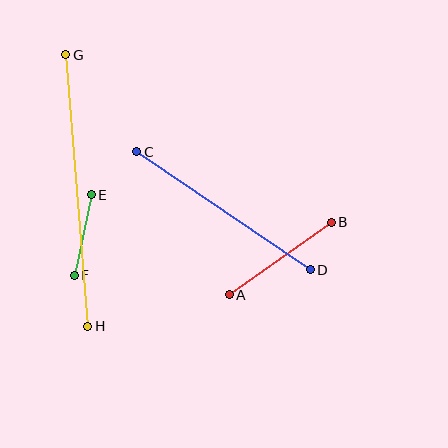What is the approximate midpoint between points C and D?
The midpoint is at approximately (223, 211) pixels.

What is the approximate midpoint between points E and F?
The midpoint is at approximately (83, 235) pixels.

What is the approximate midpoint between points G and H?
The midpoint is at approximately (77, 190) pixels.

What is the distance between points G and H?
The distance is approximately 272 pixels.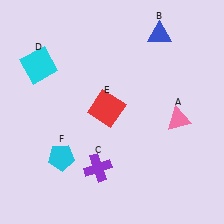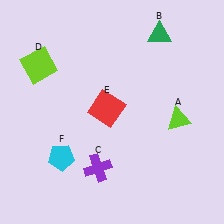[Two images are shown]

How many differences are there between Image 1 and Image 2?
There are 3 differences between the two images.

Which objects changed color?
A changed from pink to lime. B changed from blue to green. D changed from cyan to lime.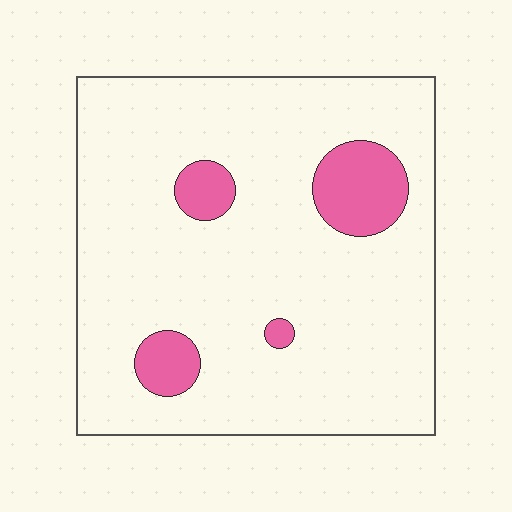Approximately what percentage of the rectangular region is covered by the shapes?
Approximately 10%.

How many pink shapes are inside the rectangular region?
4.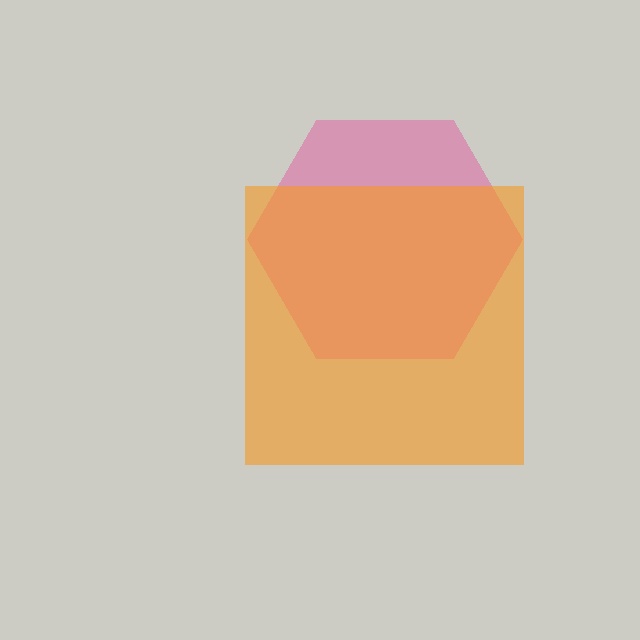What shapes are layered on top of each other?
The layered shapes are: a pink hexagon, an orange square.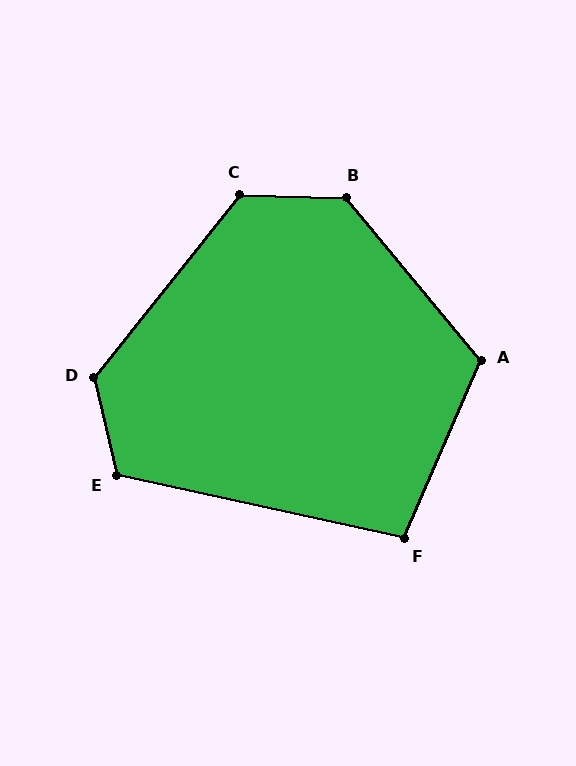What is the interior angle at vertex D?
Approximately 128 degrees (obtuse).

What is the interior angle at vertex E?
Approximately 116 degrees (obtuse).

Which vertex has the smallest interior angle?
F, at approximately 101 degrees.